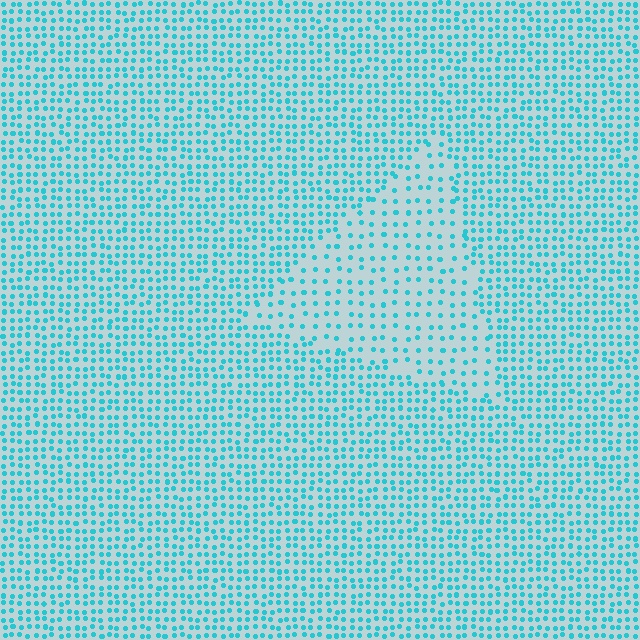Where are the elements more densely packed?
The elements are more densely packed outside the triangle boundary.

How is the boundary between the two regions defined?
The boundary is defined by a change in element density (approximately 2.0x ratio). All elements are the same color, size, and shape.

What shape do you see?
I see a triangle.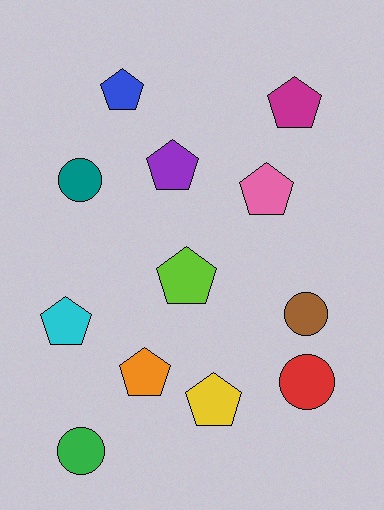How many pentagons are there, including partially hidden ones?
There are 8 pentagons.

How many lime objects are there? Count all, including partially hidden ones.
There is 1 lime object.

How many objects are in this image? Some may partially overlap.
There are 12 objects.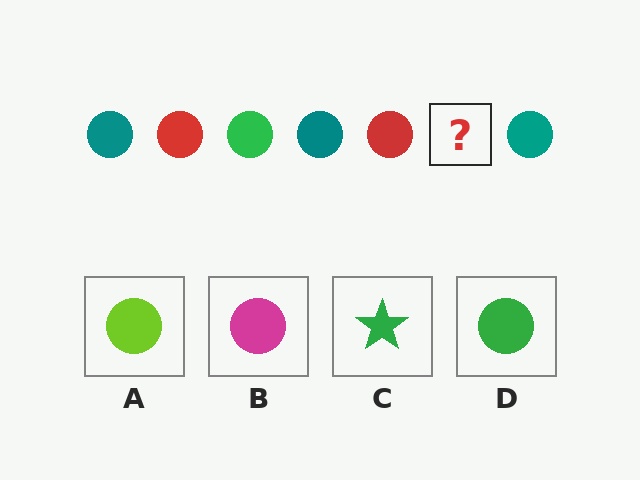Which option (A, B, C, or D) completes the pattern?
D.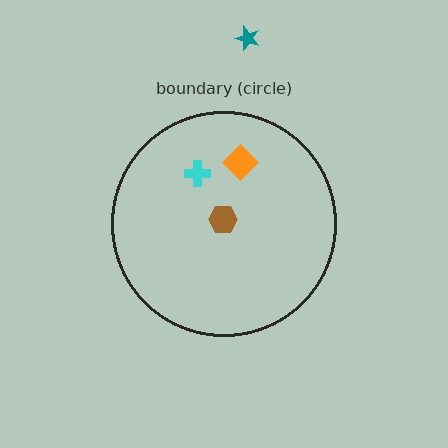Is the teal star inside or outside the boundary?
Outside.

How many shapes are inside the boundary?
3 inside, 1 outside.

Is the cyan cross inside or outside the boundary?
Inside.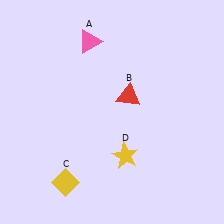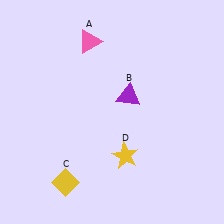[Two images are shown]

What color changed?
The triangle (B) changed from red in Image 1 to purple in Image 2.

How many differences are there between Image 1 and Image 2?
There is 1 difference between the two images.